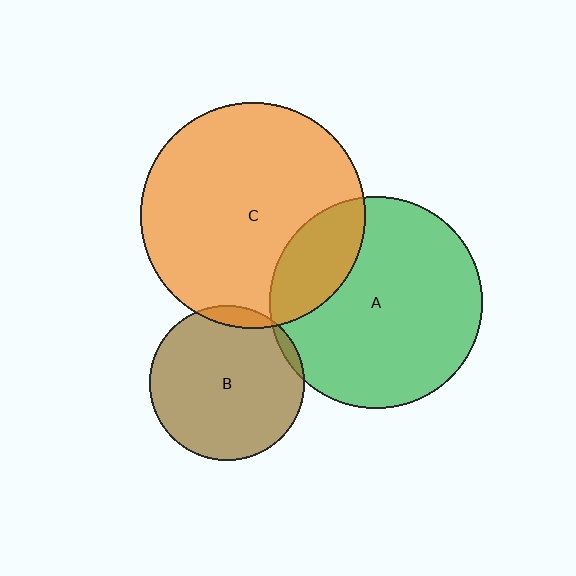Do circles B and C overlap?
Yes.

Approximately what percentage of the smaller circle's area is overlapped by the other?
Approximately 5%.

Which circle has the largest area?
Circle C (orange).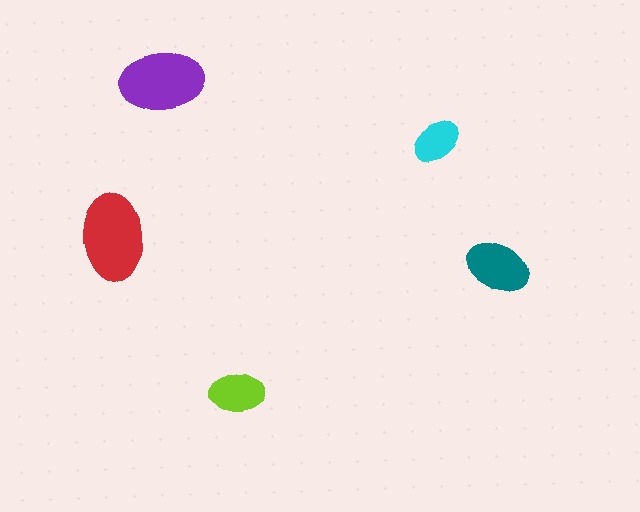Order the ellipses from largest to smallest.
the red one, the purple one, the teal one, the lime one, the cyan one.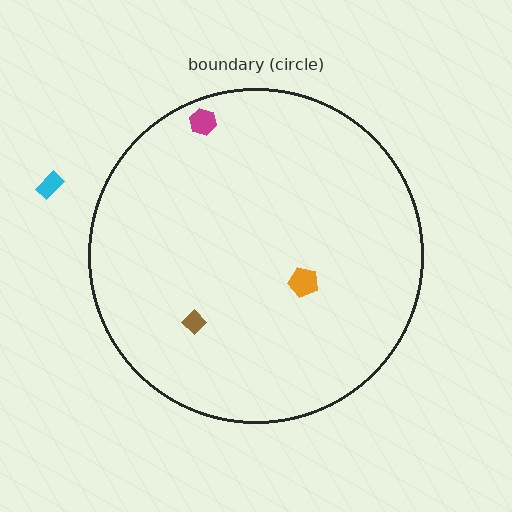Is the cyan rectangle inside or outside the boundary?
Outside.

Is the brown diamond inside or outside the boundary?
Inside.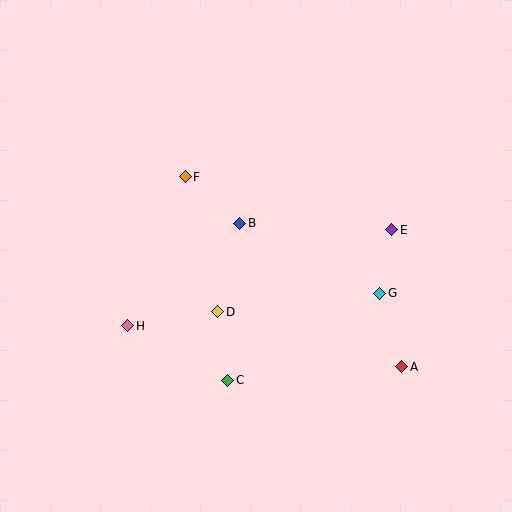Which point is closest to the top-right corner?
Point E is closest to the top-right corner.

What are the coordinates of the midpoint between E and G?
The midpoint between E and G is at (386, 261).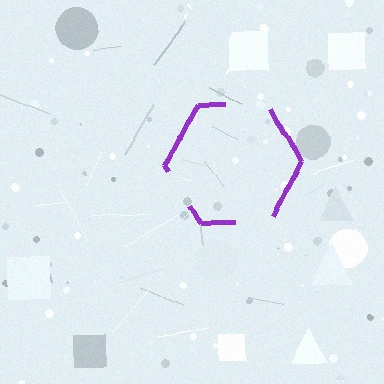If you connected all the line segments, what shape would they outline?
They would outline a hexagon.